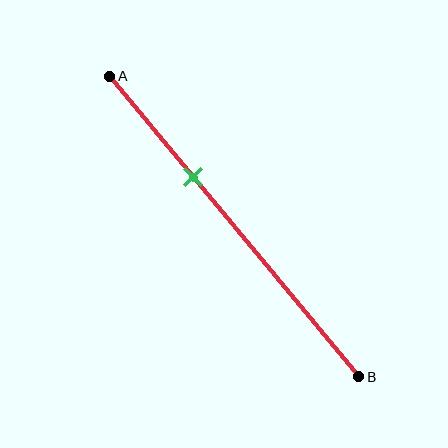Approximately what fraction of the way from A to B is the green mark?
The green mark is approximately 35% of the way from A to B.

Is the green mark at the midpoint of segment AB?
No, the mark is at about 35% from A, not at the 50% midpoint.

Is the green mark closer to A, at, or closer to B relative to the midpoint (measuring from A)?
The green mark is closer to point A than the midpoint of segment AB.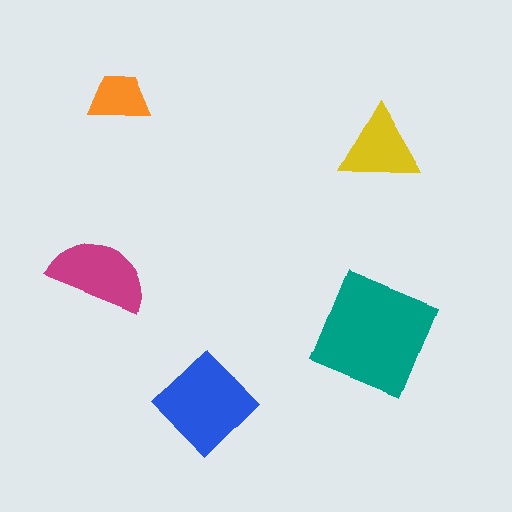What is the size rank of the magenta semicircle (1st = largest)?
3rd.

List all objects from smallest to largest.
The orange trapezoid, the yellow triangle, the magenta semicircle, the blue diamond, the teal square.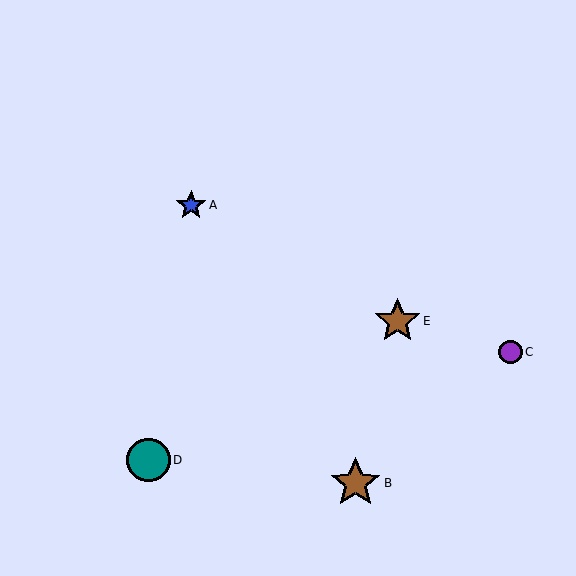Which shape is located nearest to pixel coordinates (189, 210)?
The blue star (labeled A) at (191, 205) is nearest to that location.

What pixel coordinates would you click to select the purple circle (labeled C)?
Click at (511, 352) to select the purple circle C.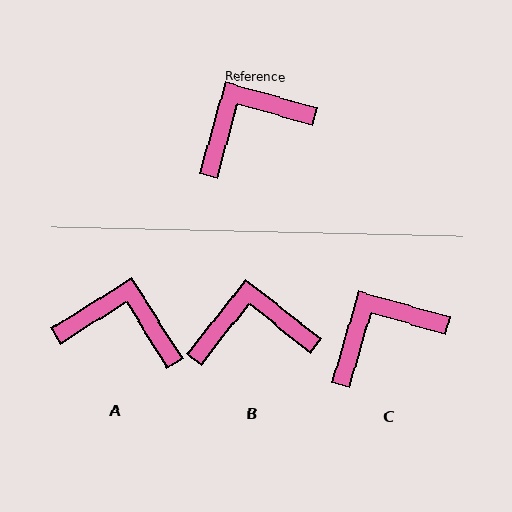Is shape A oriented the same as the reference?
No, it is off by about 42 degrees.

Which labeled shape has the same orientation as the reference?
C.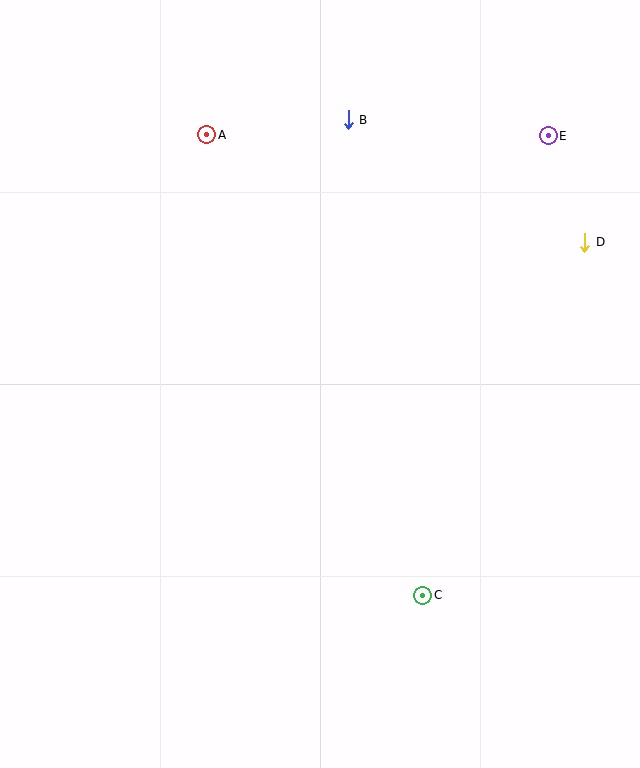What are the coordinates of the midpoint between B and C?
The midpoint between B and C is at (386, 358).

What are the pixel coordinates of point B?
Point B is at (348, 120).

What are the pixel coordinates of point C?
Point C is at (423, 595).